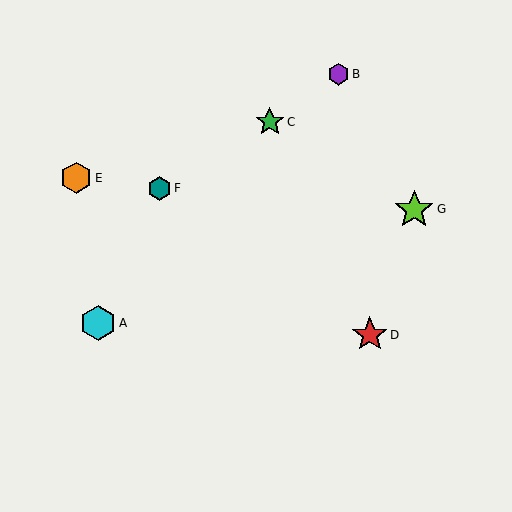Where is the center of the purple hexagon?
The center of the purple hexagon is at (339, 74).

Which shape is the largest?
The lime star (labeled G) is the largest.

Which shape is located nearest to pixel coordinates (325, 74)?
The purple hexagon (labeled B) at (339, 74) is nearest to that location.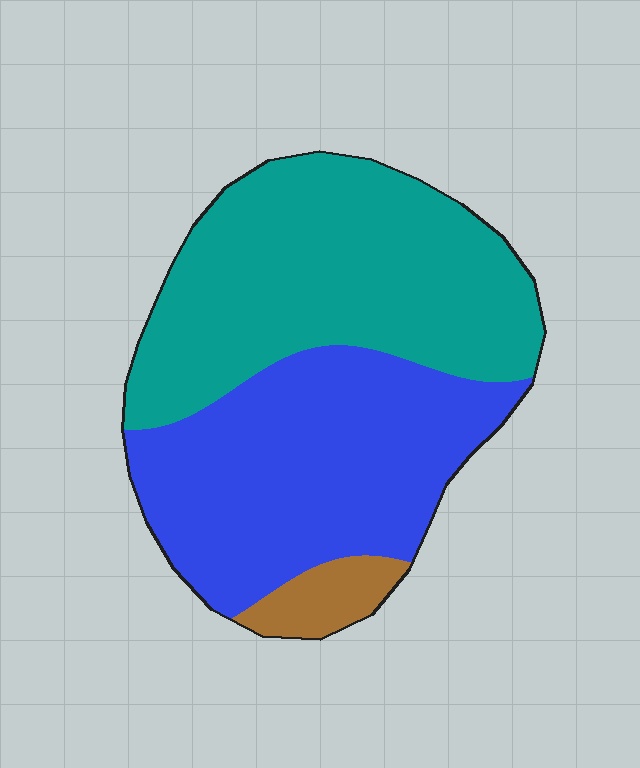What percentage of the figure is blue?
Blue takes up between a third and a half of the figure.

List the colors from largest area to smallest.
From largest to smallest: teal, blue, brown.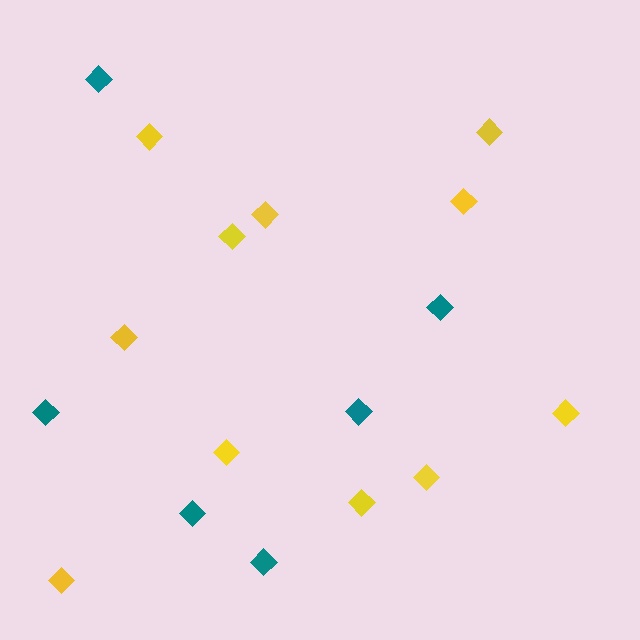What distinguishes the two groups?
There are 2 groups: one group of yellow diamonds (11) and one group of teal diamonds (6).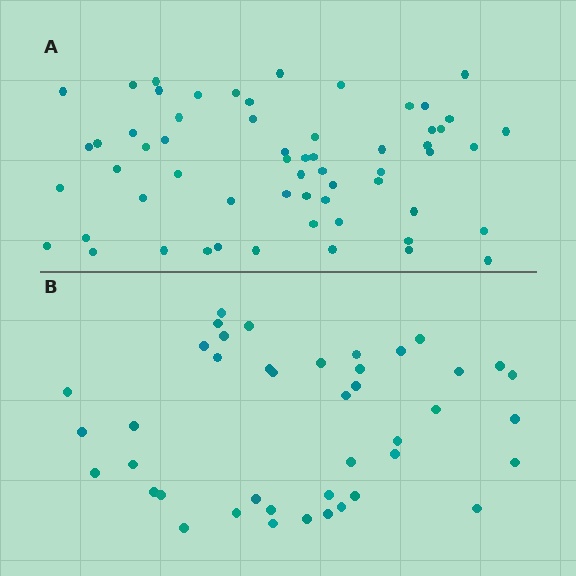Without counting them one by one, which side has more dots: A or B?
Region A (the top region) has more dots.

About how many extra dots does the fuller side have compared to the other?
Region A has approximately 20 more dots than region B.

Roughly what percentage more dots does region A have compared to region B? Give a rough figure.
About 45% more.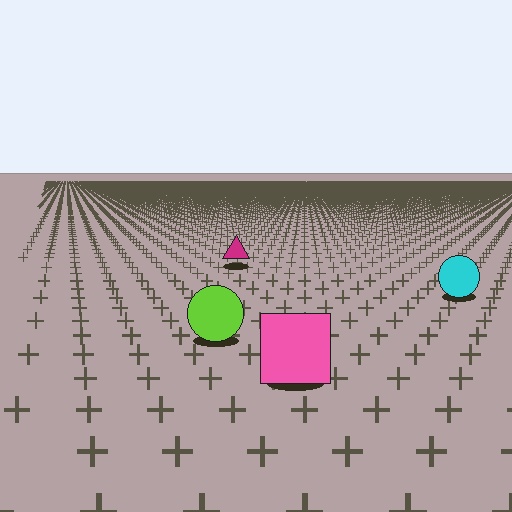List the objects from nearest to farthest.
From nearest to farthest: the pink square, the lime circle, the cyan circle, the magenta triangle.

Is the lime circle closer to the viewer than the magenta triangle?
Yes. The lime circle is closer — you can tell from the texture gradient: the ground texture is coarser near it.